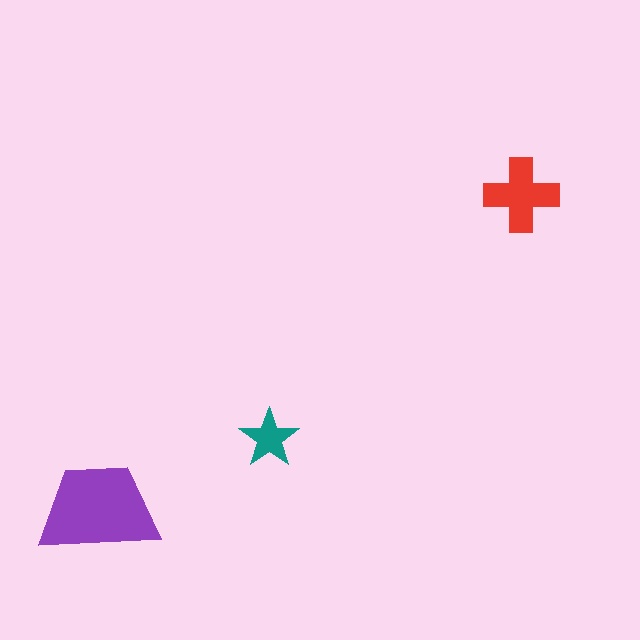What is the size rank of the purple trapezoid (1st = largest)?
1st.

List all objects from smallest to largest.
The teal star, the red cross, the purple trapezoid.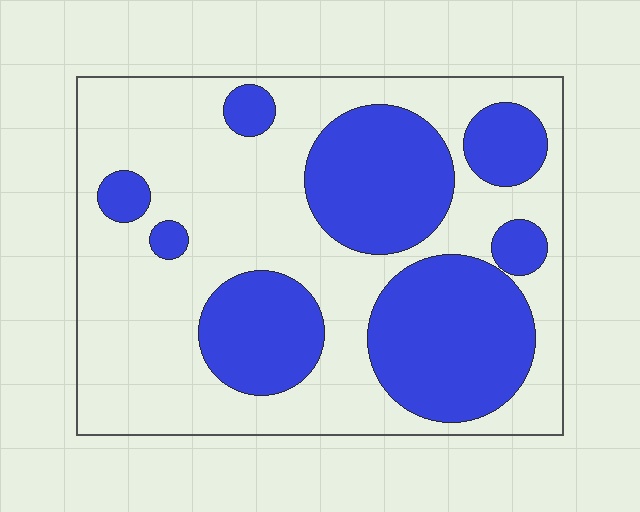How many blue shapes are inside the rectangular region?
8.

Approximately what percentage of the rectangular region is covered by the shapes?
Approximately 40%.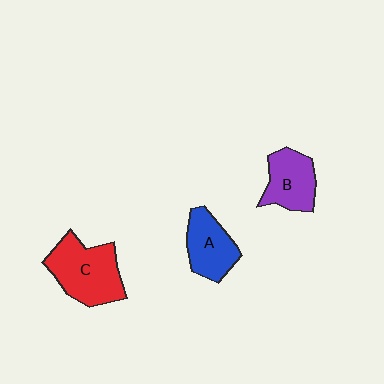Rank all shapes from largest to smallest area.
From largest to smallest: C (red), A (blue), B (purple).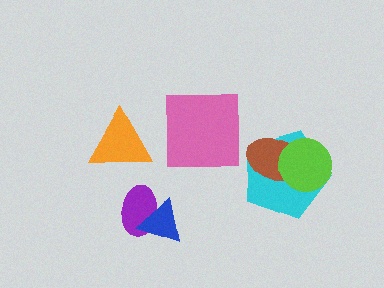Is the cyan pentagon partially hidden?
Yes, it is partially covered by another shape.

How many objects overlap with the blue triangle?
1 object overlaps with the blue triangle.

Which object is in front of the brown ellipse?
The lime circle is in front of the brown ellipse.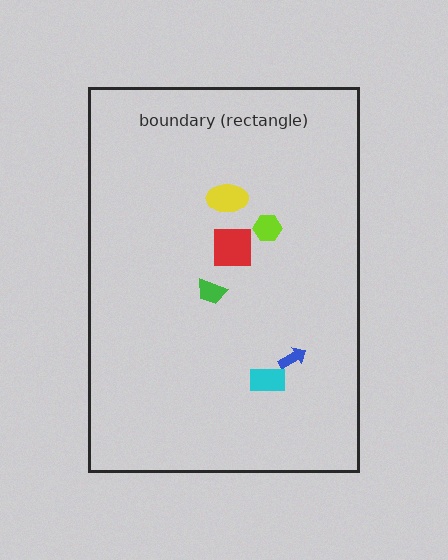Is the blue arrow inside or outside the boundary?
Inside.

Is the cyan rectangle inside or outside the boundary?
Inside.